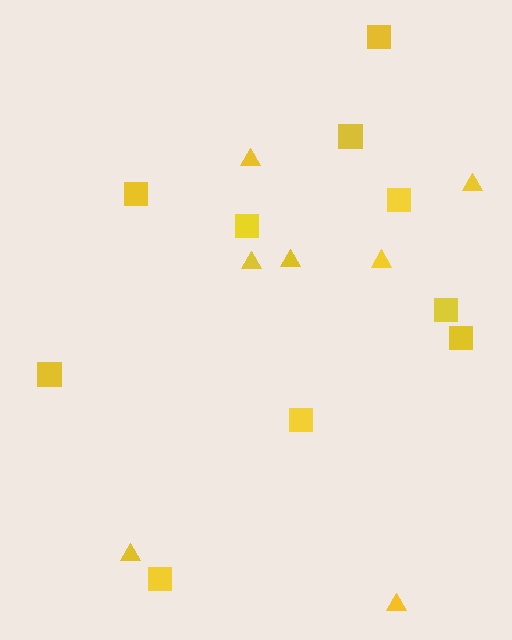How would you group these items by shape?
There are 2 groups: one group of triangles (7) and one group of squares (10).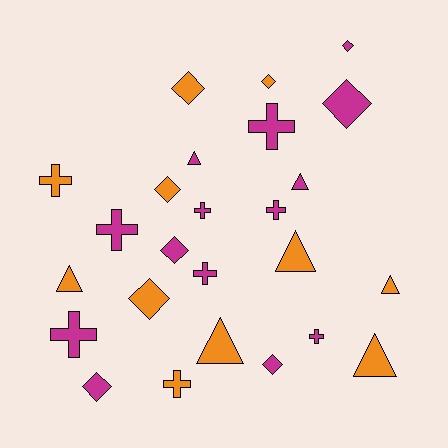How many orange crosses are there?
There are 2 orange crosses.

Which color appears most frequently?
Magenta, with 14 objects.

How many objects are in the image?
There are 25 objects.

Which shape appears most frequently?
Cross, with 9 objects.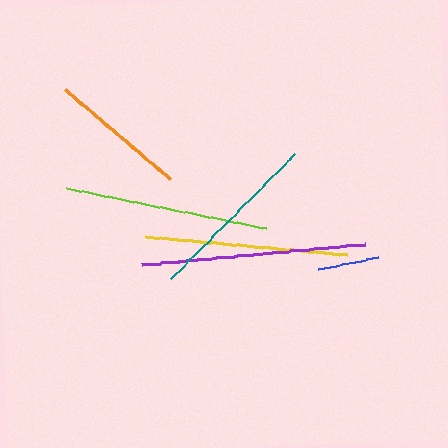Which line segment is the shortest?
The blue line is the shortest at approximately 62 pixels.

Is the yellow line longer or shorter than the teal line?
The yellow line is longer than the teal line.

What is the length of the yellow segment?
The yellow segment is approximately 203 pixels long.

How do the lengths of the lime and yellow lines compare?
The lime and yellow lines are approximately the same length.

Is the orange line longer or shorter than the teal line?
The teal line is longer than the orange line.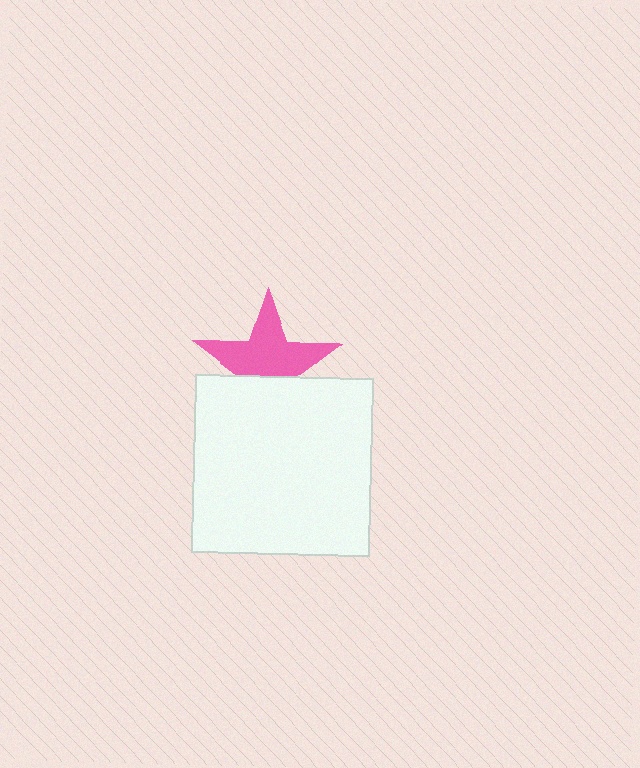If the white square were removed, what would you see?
You would see the complete pink star.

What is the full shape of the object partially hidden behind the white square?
The partially hidden object is a pink star.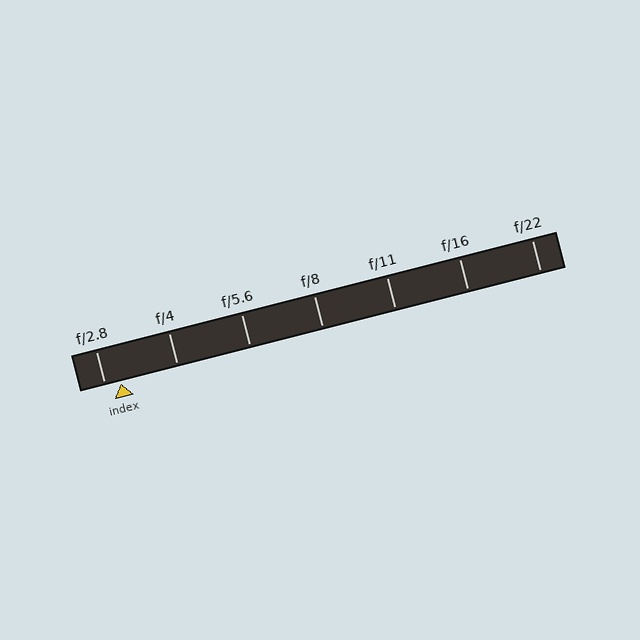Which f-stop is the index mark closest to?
The index mark is closest to f/2.8.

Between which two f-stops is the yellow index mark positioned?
The index mark is between f/2.8 and f/4.